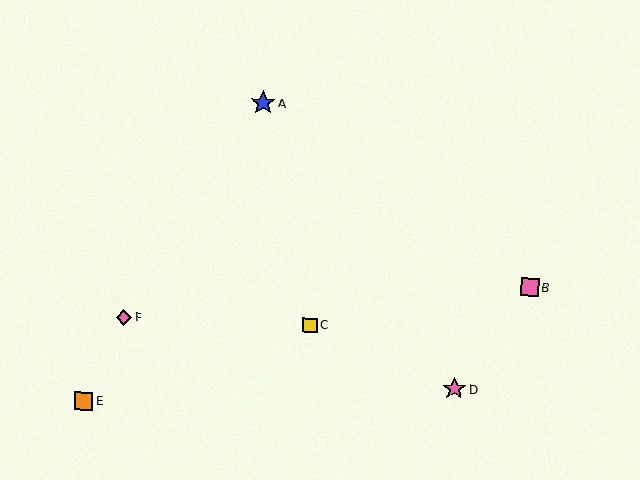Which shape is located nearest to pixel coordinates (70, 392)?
The orange square (labeled E) at (84, 401) is nearest to that location.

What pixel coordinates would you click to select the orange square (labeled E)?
Click at (84, 401) to select the orange square E.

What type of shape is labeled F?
Shape F is a pink diamond.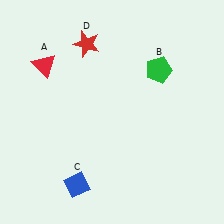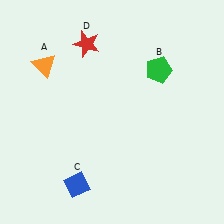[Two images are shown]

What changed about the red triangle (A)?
In Image 1, A is red. In Image 2, it changed to orange.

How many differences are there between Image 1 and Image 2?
There is 1 difference between the two images.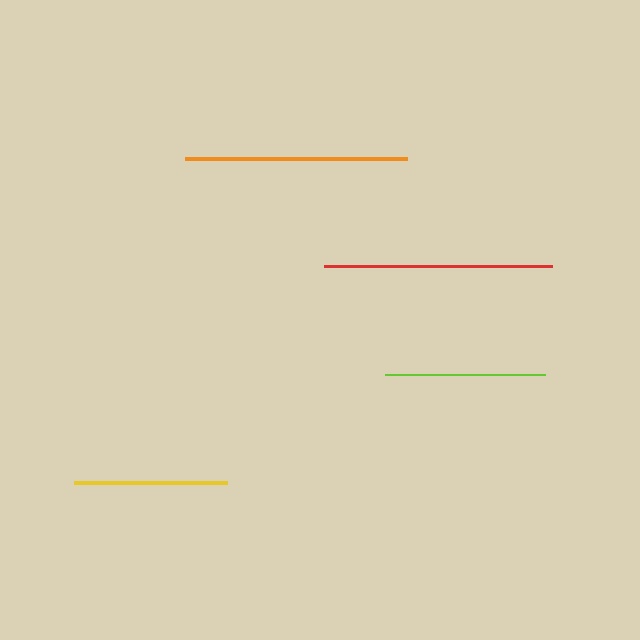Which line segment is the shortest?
The yellow line is the shortest at approximately 154 pixels.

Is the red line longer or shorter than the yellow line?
The red line is longer than the yellow line.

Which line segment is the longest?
The red line is the longest at approximately 227 pixels.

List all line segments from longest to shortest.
From longest to shortest: red, orange, lime, yellow.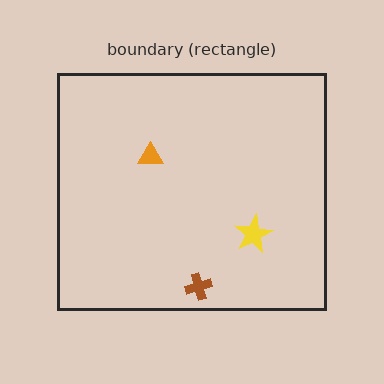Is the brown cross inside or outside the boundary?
Inside.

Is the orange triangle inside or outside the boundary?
Inside.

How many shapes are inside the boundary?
3 inside, 0 outside.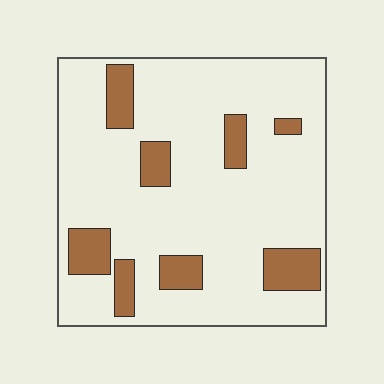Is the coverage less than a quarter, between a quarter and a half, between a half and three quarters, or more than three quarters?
Less than a quarter.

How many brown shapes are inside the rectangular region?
8.